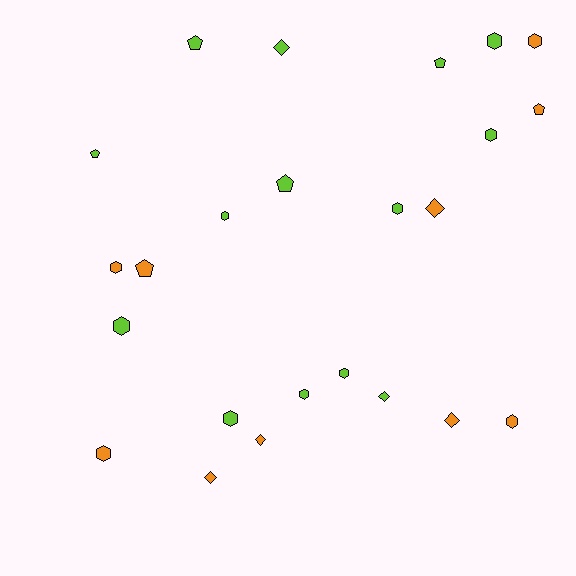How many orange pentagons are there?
There are 2 orange pentagons.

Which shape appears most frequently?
Hexagon, with 12 objects.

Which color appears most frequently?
Lime, with 14 objects.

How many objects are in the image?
There are 24 objects.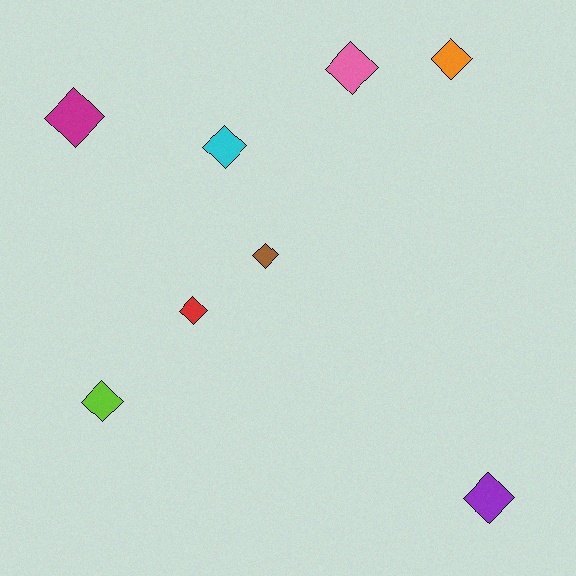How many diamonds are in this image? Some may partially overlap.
There are 8 diamonds.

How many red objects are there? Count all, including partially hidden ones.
There is 1 red object.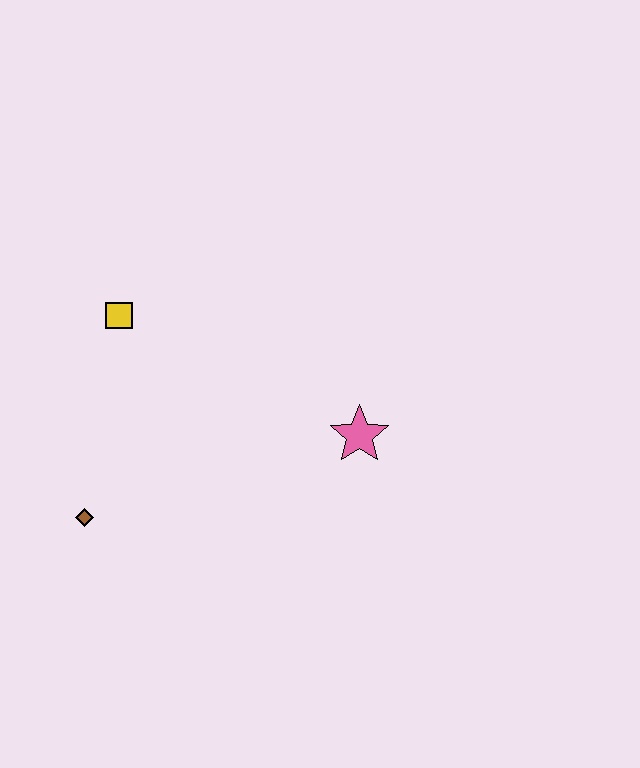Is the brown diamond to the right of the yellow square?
No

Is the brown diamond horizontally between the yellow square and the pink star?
No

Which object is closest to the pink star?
The yellow square is closest to the pink star.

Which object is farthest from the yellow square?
The pink star is farthest from the yellow square.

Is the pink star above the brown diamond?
Yes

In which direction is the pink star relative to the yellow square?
The pink star is to the right of the yellow square.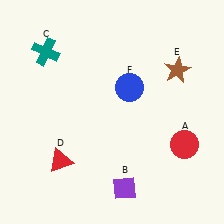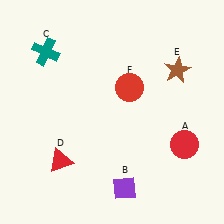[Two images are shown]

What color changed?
The circle (F) changed from blue in Image 1 to red in Image 2.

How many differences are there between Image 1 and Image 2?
There is 1 difference between the two images.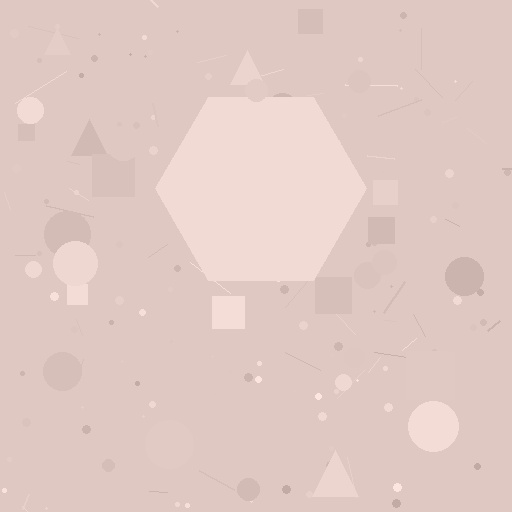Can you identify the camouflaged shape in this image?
The camouflaged shape is a hexagon.